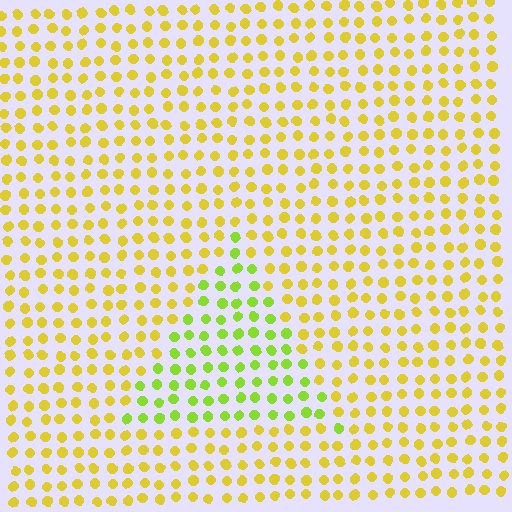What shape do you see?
I see a triangle.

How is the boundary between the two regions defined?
The boundary is defined purely by a slight shift in hue (about 36 degrees). Spacing, size, and orientation are identical on both sides.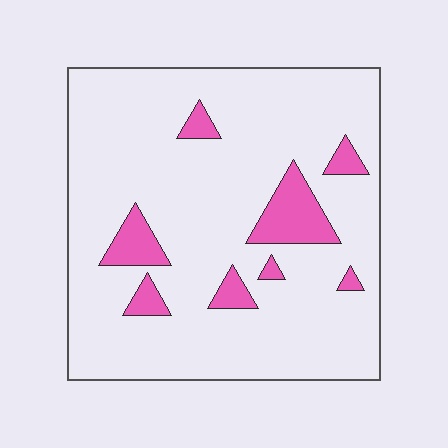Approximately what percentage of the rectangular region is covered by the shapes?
Approximately 10%.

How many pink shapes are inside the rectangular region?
8.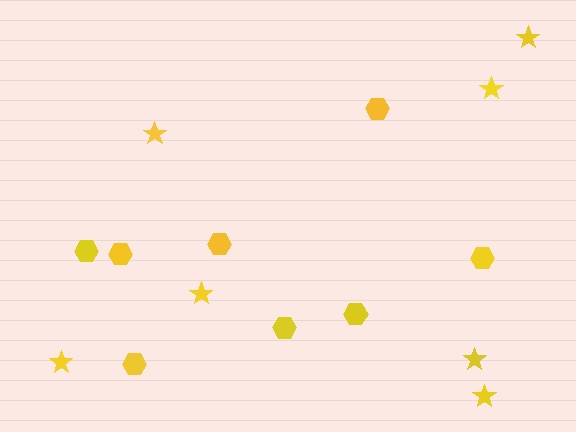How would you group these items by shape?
There are 2 groups: one group of stars (7) and one group of hexagons (8).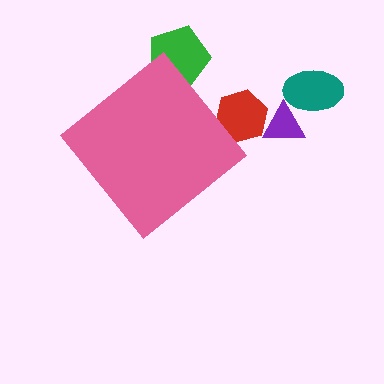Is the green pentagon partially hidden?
Yes, the green pentagon is partially hidden behind the pink diamond.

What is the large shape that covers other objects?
A pink diamond.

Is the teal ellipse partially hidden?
No, the teal ellipse is fully visible.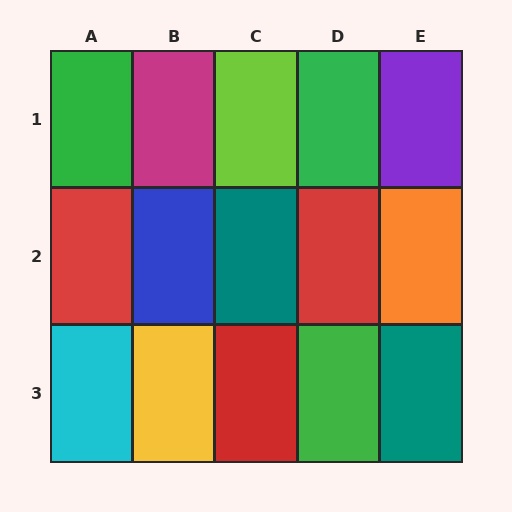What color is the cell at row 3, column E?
Teal.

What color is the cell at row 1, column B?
Magenta.